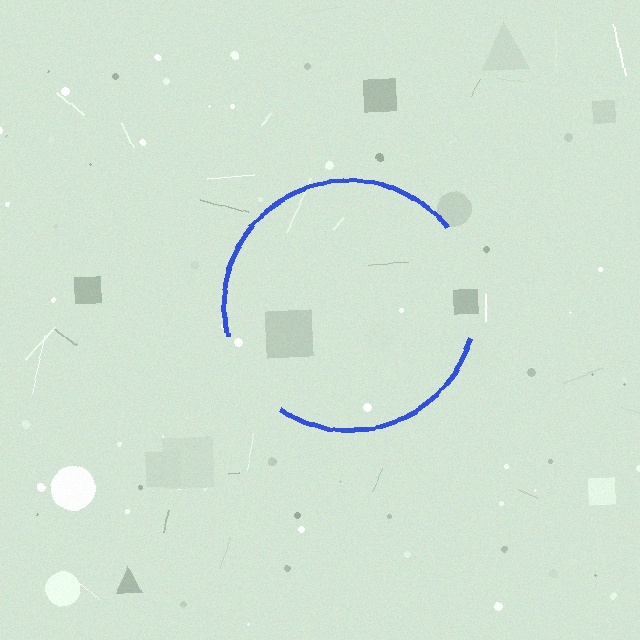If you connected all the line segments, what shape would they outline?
They would outline a circle.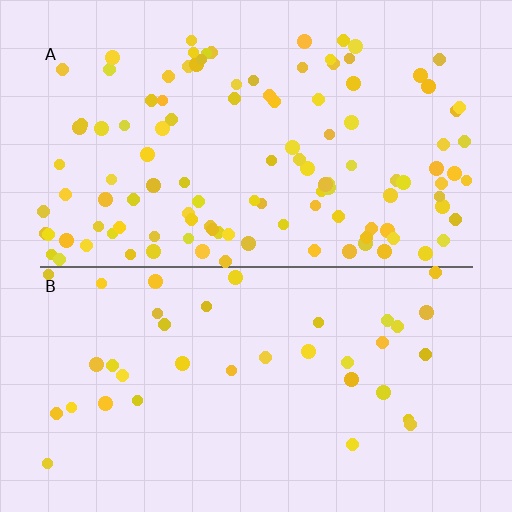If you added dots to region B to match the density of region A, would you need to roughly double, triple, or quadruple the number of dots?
Approximately triple.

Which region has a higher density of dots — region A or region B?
A (the top).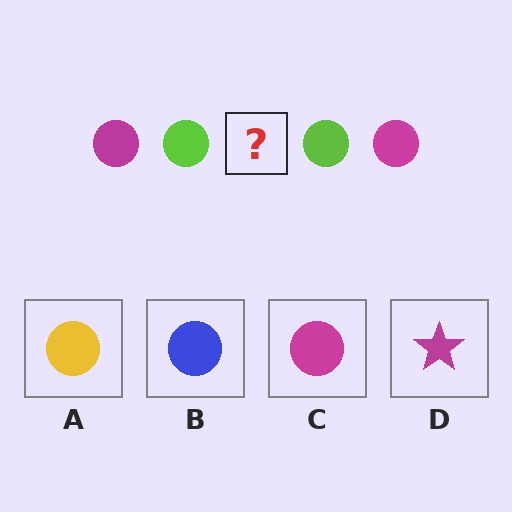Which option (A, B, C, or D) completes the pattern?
C.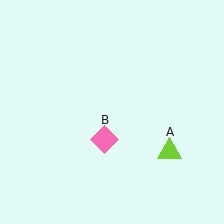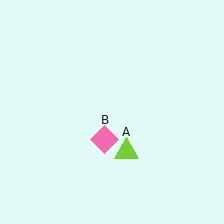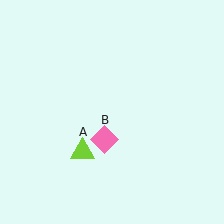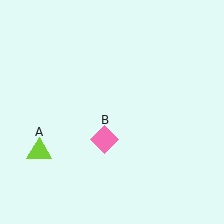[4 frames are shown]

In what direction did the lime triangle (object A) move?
The lime triangle (object A) moved left.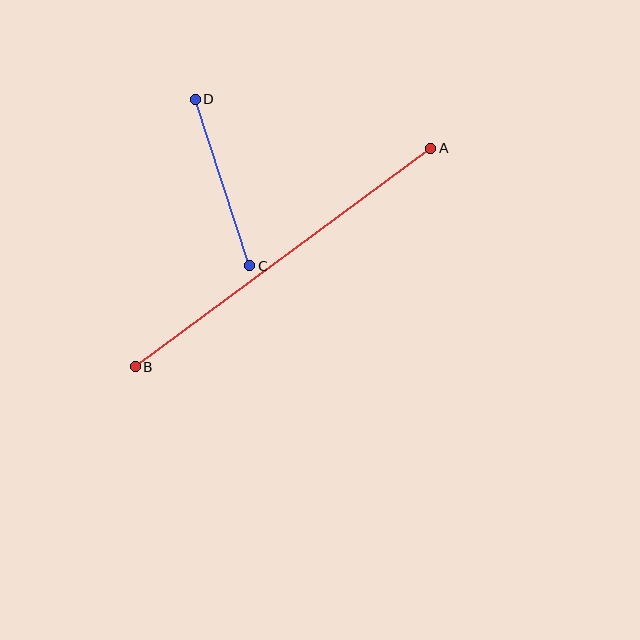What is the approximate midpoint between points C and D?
The midpoint is at approximately (223, 183) pixels.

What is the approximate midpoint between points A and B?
The midpoint is at approximately (283, 257) pixels.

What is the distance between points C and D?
The distance is approximately 175 pixels.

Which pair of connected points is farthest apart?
Points A and B are farthest apart.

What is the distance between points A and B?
The distance is approximately 368 pixels.